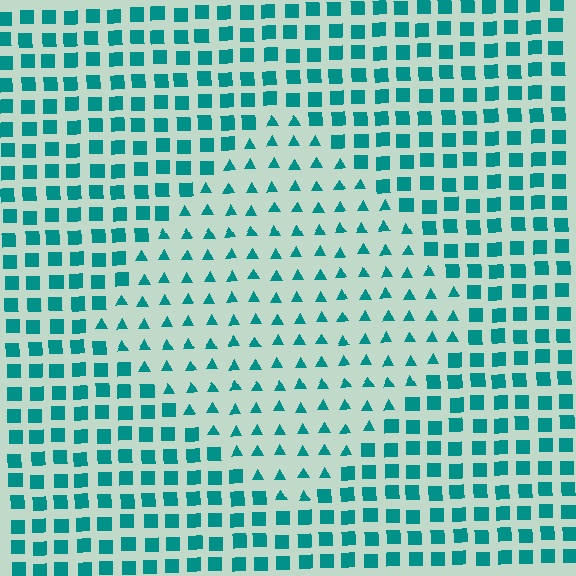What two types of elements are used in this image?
The image uses triangles inside the diamond region and squares outside it.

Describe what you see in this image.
The image is filled with small teal elements arranged in a uniform grid. A diamond-shaped region contains triangles, while the surrounding area contains squares. The boundary is defined purely by the change in element shape.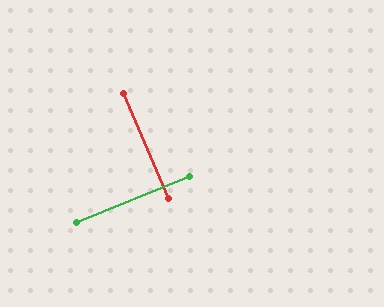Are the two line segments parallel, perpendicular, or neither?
Perpendicular — they meet at approximately 88°.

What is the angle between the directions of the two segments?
Approximately 88 degrees.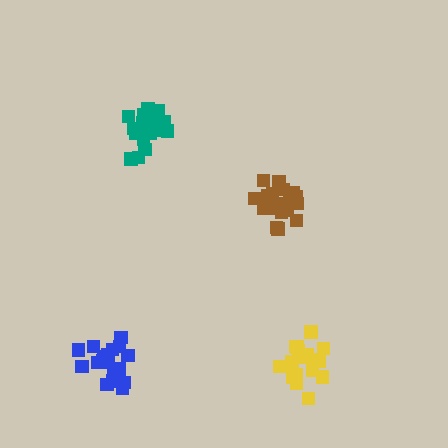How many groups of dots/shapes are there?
There are 4 groups.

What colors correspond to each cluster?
The clusters are colored: teal, brown, yellow, blue.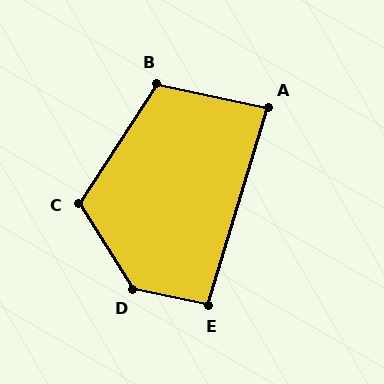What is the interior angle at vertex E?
Approximately 95 degrees (obtuse).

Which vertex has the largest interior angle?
D, at approximately 134 degrees.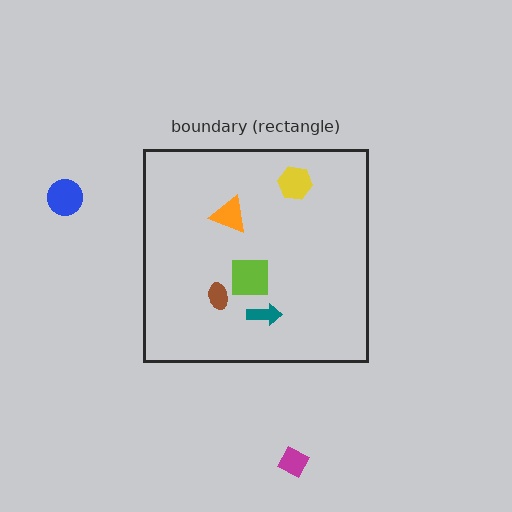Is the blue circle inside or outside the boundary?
Outside.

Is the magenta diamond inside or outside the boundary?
Outside.